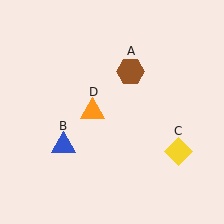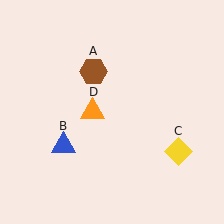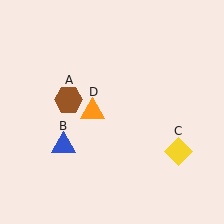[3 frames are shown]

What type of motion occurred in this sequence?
The brown hexagon (object A) rotated counterclockwise around the center of the scene.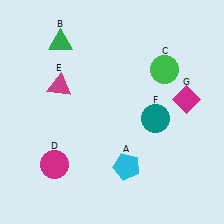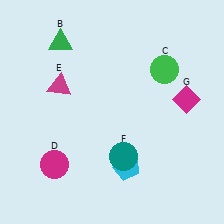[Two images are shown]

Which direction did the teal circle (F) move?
The teal circle (F) moved down.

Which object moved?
The teal circle (F) moved down.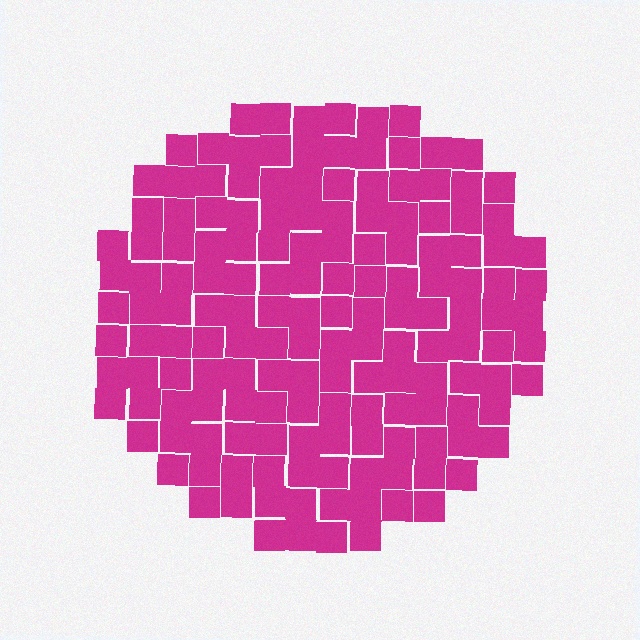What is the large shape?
The large shape is a circle.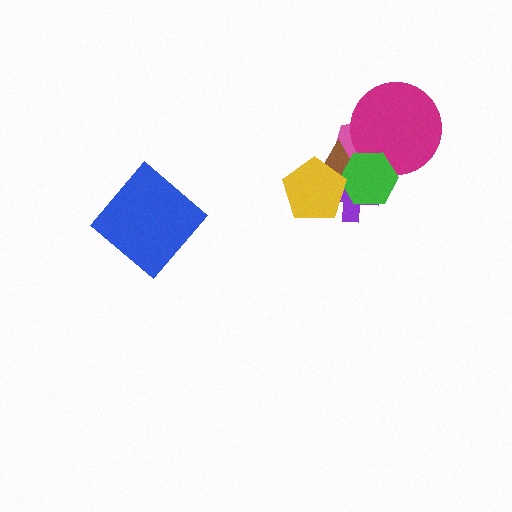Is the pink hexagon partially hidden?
Yes, it is partially covered by another shape.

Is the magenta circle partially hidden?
Yes, it is partially covered by another shape.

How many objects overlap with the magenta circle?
2 objects overlap with the magenta circle.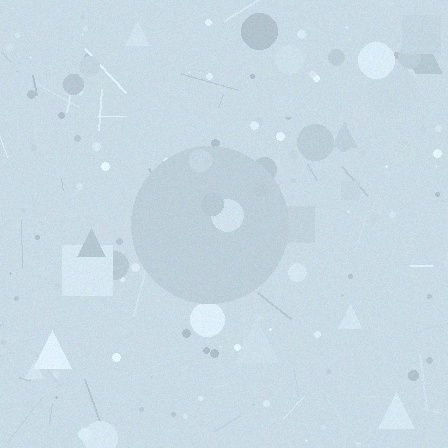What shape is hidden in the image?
A circle is hidden in the image.